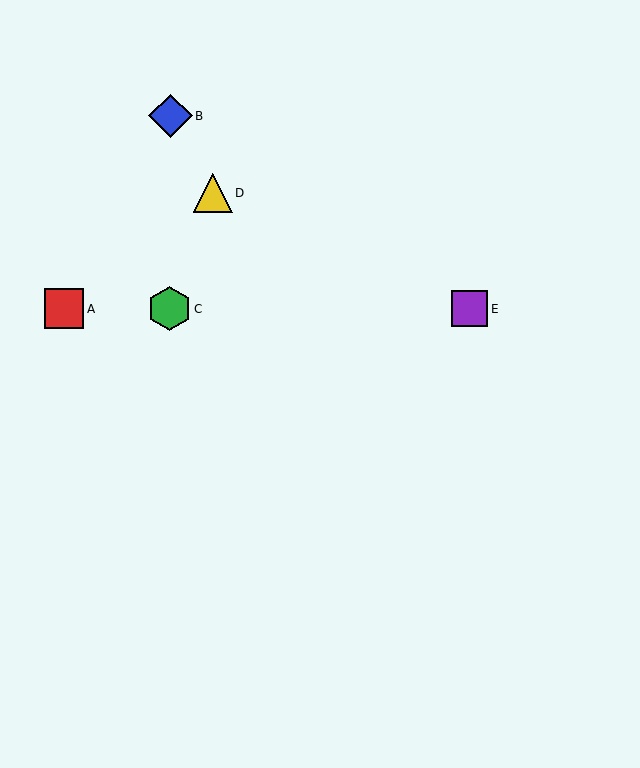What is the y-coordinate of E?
Object E is at y≈309.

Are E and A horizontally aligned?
Yes, both are at y≈309.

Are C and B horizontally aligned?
No, C is at y≈309 and B is at y≈116.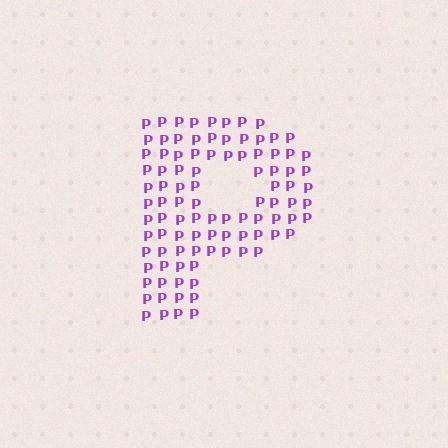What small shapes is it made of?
It is made of small letter P's.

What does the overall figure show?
The overall figure shows the letter P.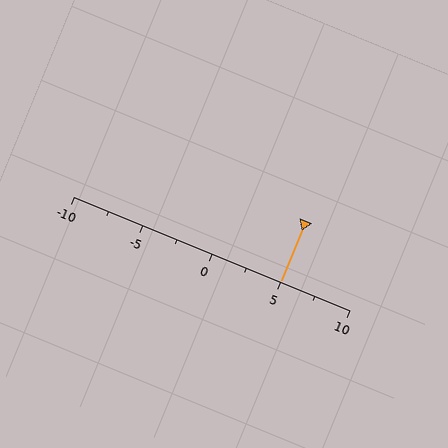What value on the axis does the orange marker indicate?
The marker indicates approximately 5.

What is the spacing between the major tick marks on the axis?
The major ticks are spaced 5 apart.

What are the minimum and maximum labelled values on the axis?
The axis runs from -10 to 10.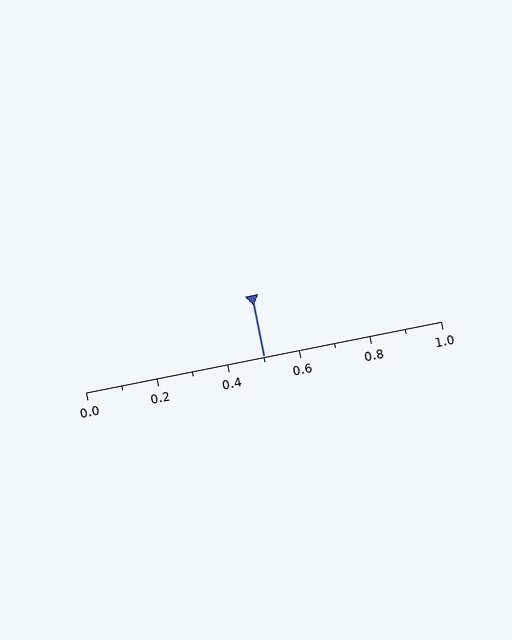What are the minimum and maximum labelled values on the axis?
The axis runs from 0.0 to 1.0.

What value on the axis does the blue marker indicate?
The marker indicates approximately 0.5.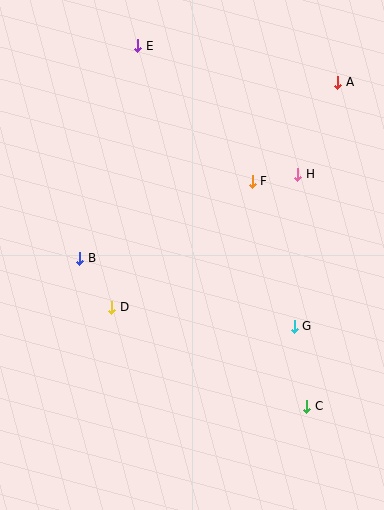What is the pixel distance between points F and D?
The distance between F and D is 189 pixels.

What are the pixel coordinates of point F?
Point F is at (252, 181).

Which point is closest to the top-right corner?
Point A is closest to the top-right corner.